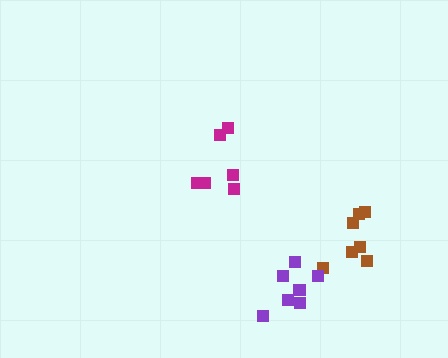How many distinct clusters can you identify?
There are 3 distinct clusters.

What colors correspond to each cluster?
The clusters are colored: magenta, brown, purple.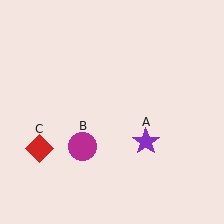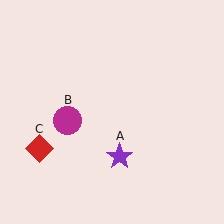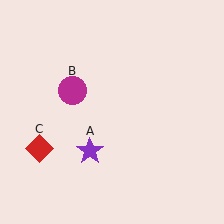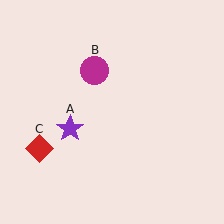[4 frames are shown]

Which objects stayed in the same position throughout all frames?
Red diamond (object C) remained stationary.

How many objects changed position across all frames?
2 objects changed position: purple star (object A), magenta circle (object B).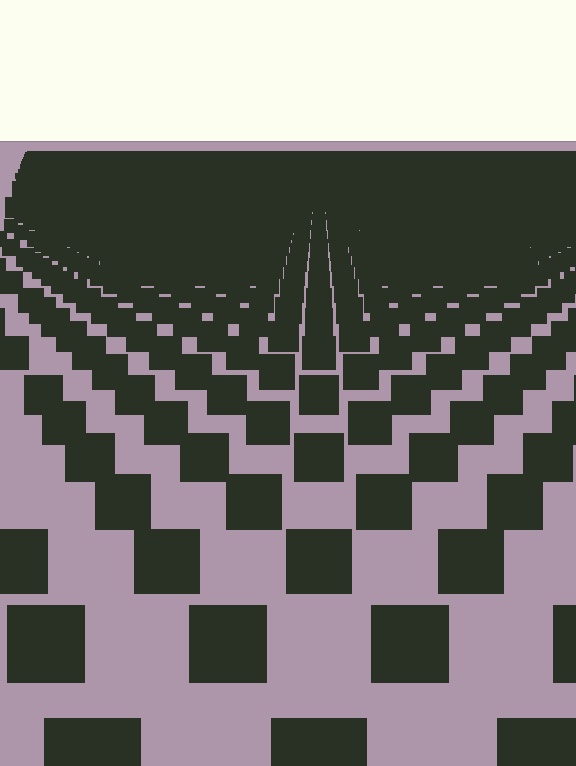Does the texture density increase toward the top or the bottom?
Density increases toward the top.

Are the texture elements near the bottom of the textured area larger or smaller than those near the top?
Larger. Near the bottom, elements are closer to the viewer and appear at a bigger on-screen size.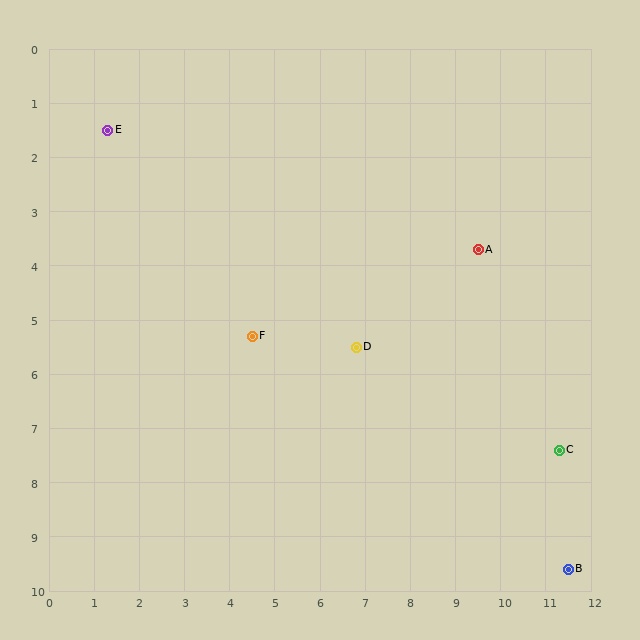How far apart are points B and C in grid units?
Points B and C are about 2.2 grid units apart.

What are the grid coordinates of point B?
Point B is at approximately (11.5, 9.6).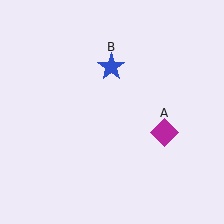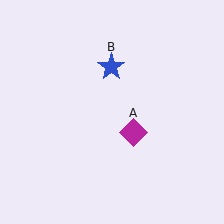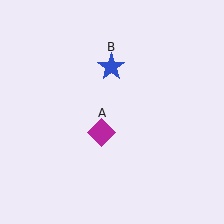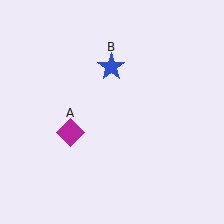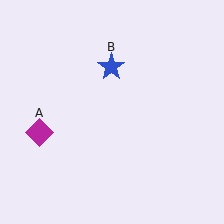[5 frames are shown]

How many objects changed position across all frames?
1 object changed position: magenta diamond (object A).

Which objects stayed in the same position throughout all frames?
Blue star (object B) remained stationary.